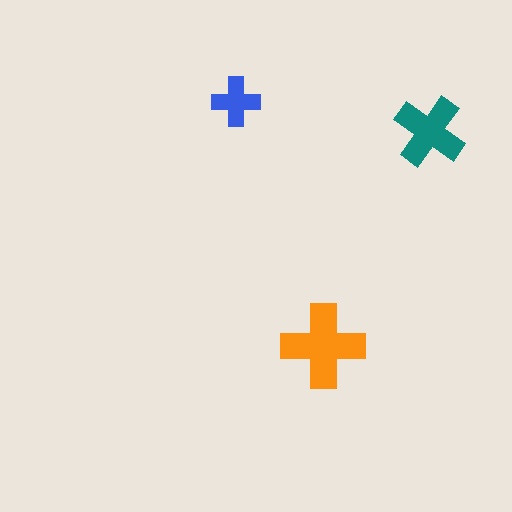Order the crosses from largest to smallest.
the orange one, the teal one, the blue one.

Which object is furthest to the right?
The teal cross is rightmost.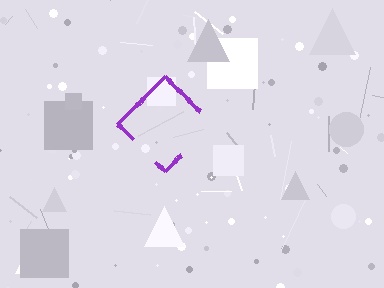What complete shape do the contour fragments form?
The contour fragments form a diamond.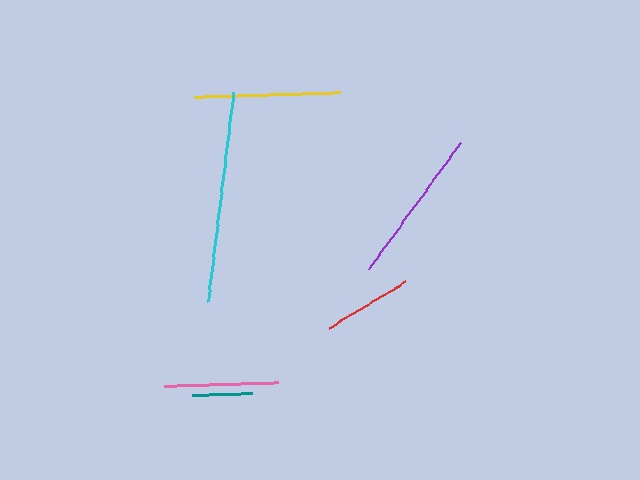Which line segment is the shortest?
The teal line is the shortest at approximately 60 pixels.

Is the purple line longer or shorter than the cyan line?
The cyan line is longer than the purple line.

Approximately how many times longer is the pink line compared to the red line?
The pink line is approximately 1.3 times the length of the red line.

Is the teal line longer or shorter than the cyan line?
The cyan line is longer than the teal line.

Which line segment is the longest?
The cyan line is the longest at approximately 211 pixels.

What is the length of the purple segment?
The purple segment is approximately 156 pixels long.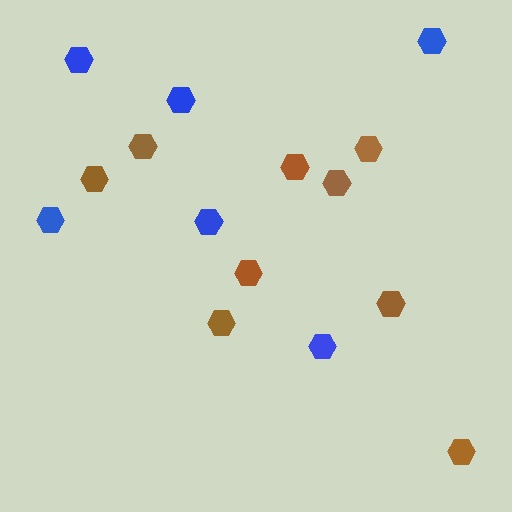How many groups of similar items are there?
There are 2 groups: one group of brown hexagons (9) and one group of blue hexagons (6).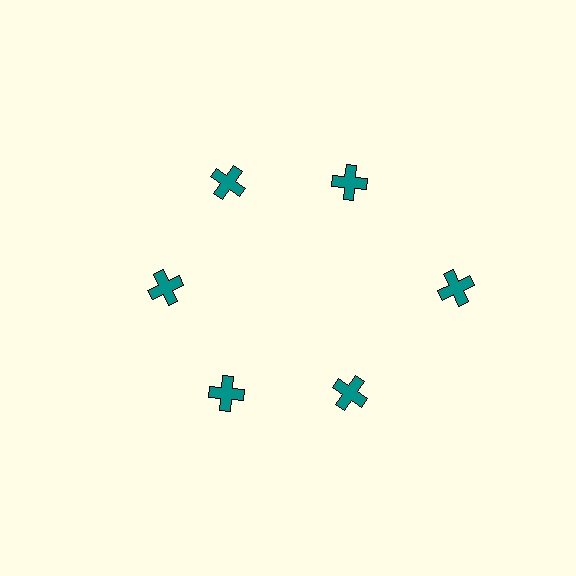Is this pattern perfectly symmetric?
No. The 6 teal crosses are arranged in a ring, but one element near the 3 o'clock position is pushed outward from the center, breaking the 6-fold rotational symmetry.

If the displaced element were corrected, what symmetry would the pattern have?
It would have 6-fold rotational symmetry — the pattern would map onto itself every 60 degrees.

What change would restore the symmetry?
The symmetry would be restored by moving it inward, back onto the ring so that all 6 crosses sit at equal angles and equal distance from the center.